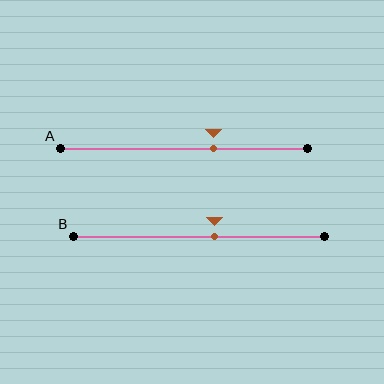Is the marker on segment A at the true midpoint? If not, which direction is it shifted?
No, the marker on segment A is shifted to the right by about 12% of the segment length.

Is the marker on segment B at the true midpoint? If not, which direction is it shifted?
No, the marker on segment B is shifted to the right by about 6% of the segment length.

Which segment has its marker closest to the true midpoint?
Segment B has its marker closest to the true midpoint.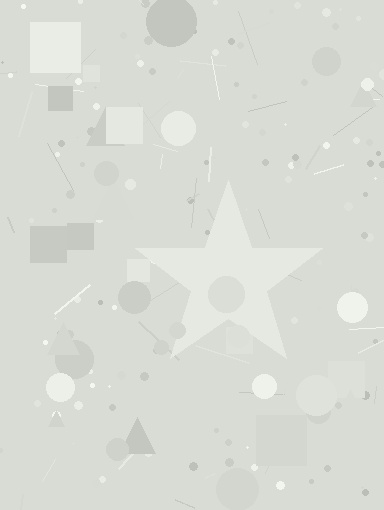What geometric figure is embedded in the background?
A star is embedded in the background.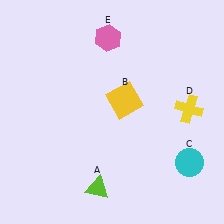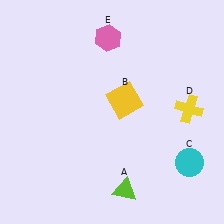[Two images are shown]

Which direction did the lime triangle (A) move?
The lime triangle (A) moved right.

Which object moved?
The lime triangle (A) moved right.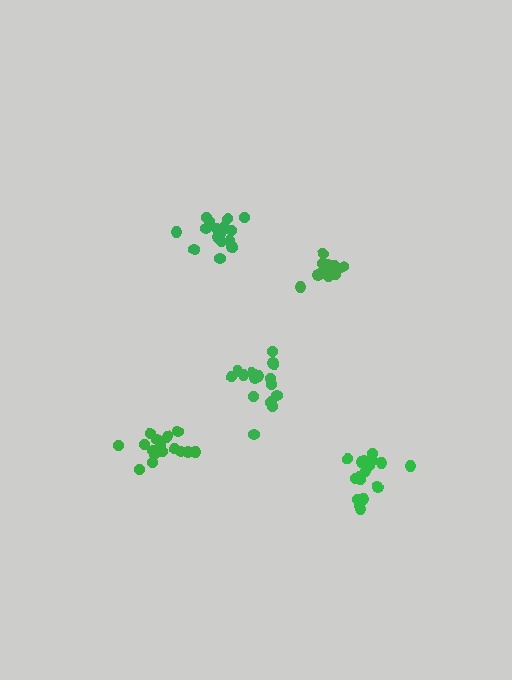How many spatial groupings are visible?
There are 5 spatial groupings.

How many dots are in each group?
Group 1: 17 dots, Group 2: 17 dots, Group 3: 17 dots, Group 4: 16 dots, Group 5: 11 dots (78 total).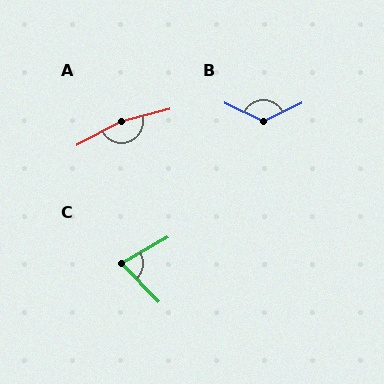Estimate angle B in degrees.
Approximately 129 degrees.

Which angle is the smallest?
C, at approximately 76 degrees.